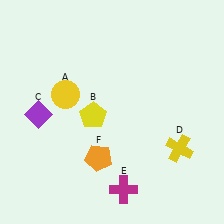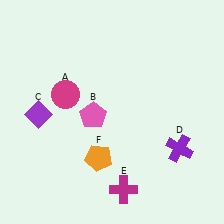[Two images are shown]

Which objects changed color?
A changed from yellow to magenta. B changed from yellow to pink. D changed from yellow to purple.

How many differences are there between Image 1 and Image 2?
There are 3 differences between the two images.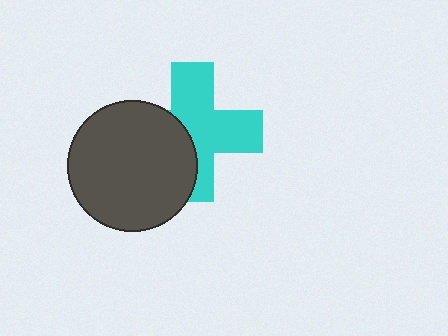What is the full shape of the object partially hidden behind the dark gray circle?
The partially hidden object is a cyan cross.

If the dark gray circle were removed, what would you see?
You would see the complete cyan cross.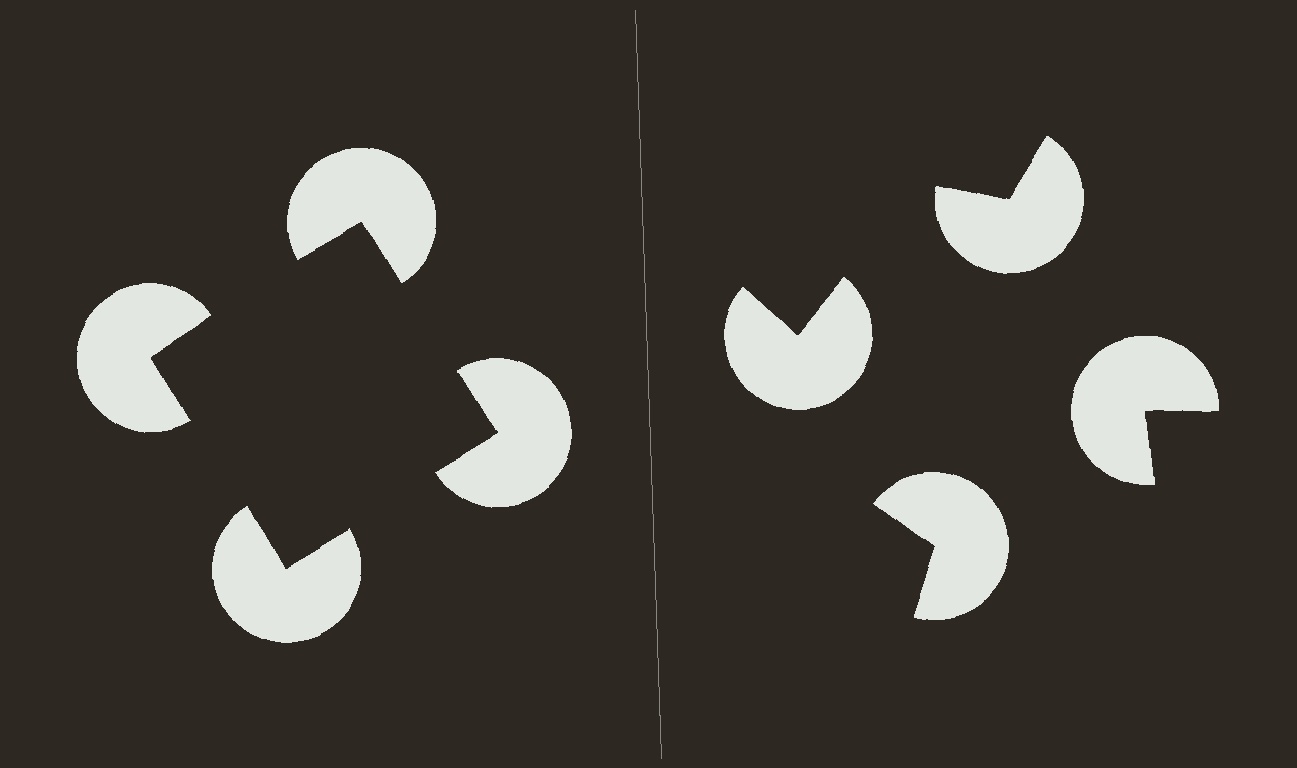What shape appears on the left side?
An illusory square.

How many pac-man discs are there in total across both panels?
8 — 4 on each side.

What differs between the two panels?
The pac-man discs are positioned identically on both sides; only the wedge orientations differ. On the left they align to a square; on the right they are misaligned.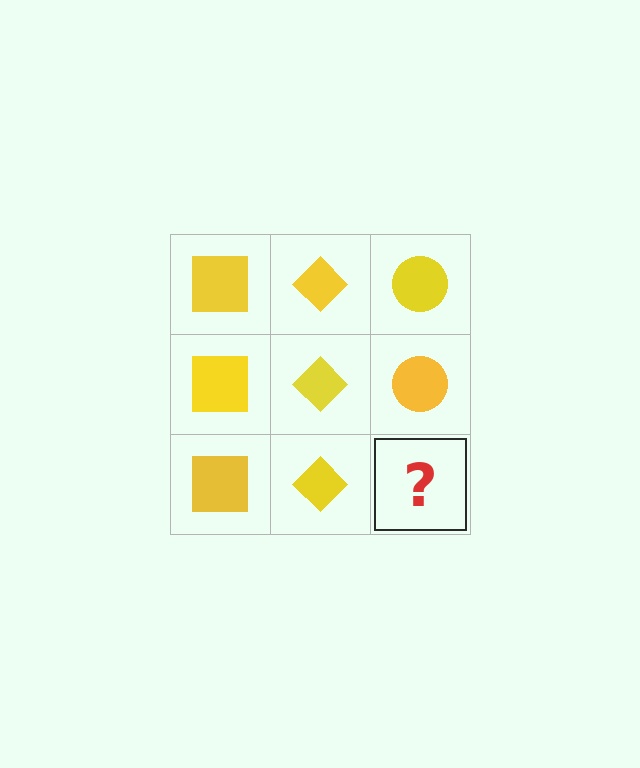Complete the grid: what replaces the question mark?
The question mark should be replaced with a yellow circle.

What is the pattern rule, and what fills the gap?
The rule is that each column has a consistent shape. The gap should be filled with a yellow circle.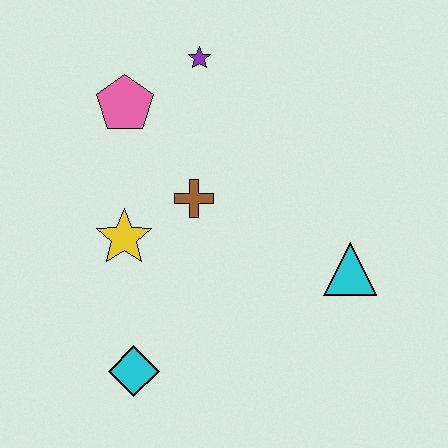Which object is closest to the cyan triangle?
The brown cross is closest to the cyan triangle.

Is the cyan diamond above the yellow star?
No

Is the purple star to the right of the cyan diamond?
Yes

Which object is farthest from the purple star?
The cyan diamond is farthest from the purple star.